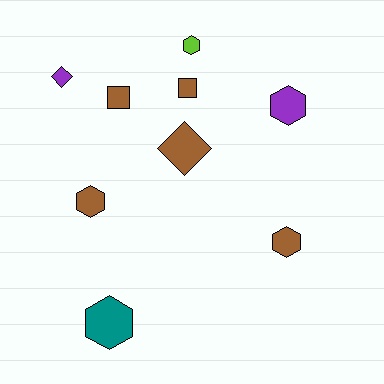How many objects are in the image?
There are 9 objects.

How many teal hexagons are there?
There is 1 teal hexagon.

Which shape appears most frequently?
Hexagon, with 5 objects.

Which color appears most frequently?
Brown, with 5 objects.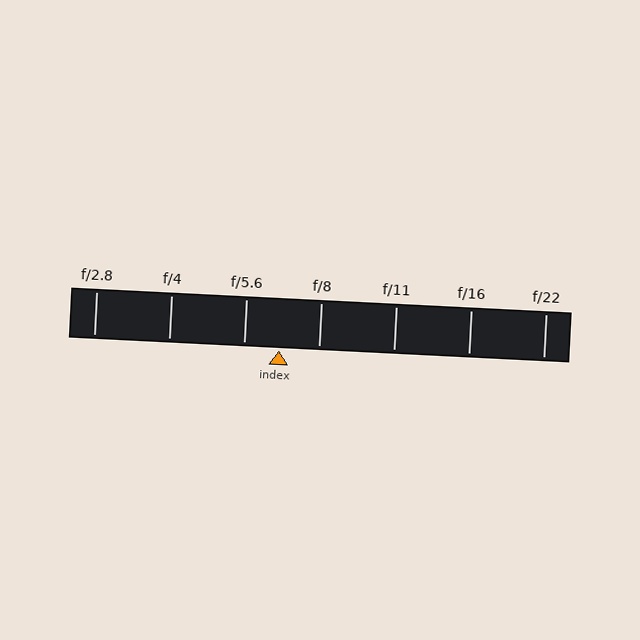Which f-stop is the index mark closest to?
The index mark is closest to f/5.6.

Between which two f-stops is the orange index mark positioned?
The index mark is between f/5.6 and f/8.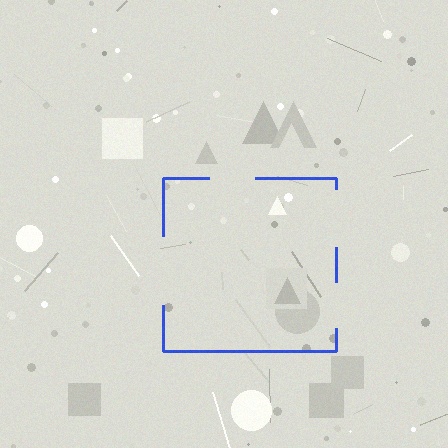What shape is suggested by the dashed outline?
The dashed outline suggests a square.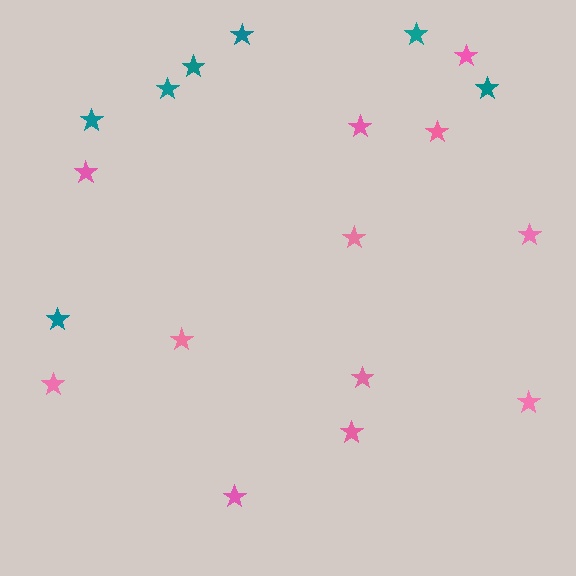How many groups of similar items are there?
There are 2 groups: one group of pink stars (12) and one group of teal stars (7).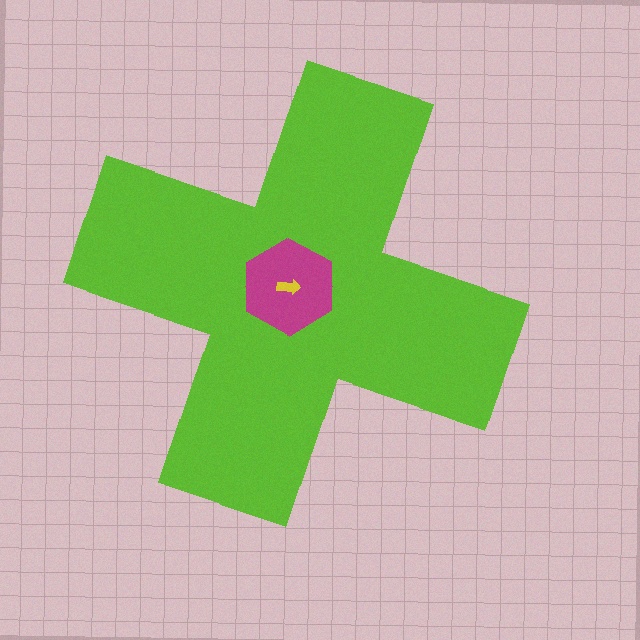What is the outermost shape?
The lime cross.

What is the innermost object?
The yellow arrow.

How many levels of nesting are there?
3.